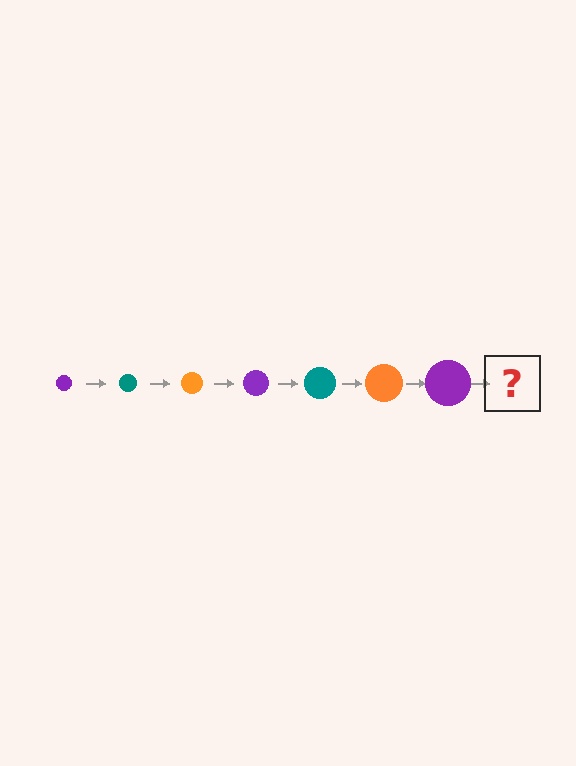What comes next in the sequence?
The next element should be a teal circle, larger than the previous one.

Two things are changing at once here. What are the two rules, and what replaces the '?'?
The two rules are that the circle grows larger each step and the color cycles through purple, teal, and orange. The '?' should be a teal circle, larger than the previous one.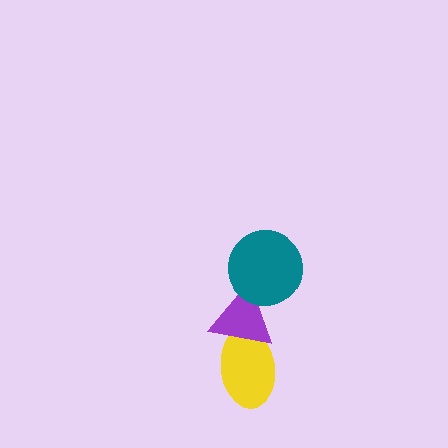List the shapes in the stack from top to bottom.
From top to bottom: the teal circle, the purple triangle, the yellow ellipse.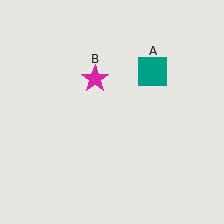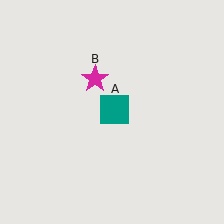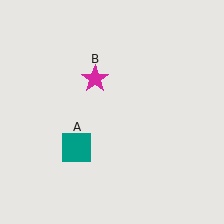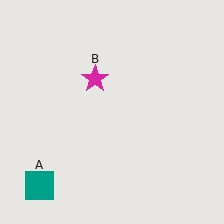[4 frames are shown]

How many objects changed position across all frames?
1 object changed position: teal square (object A).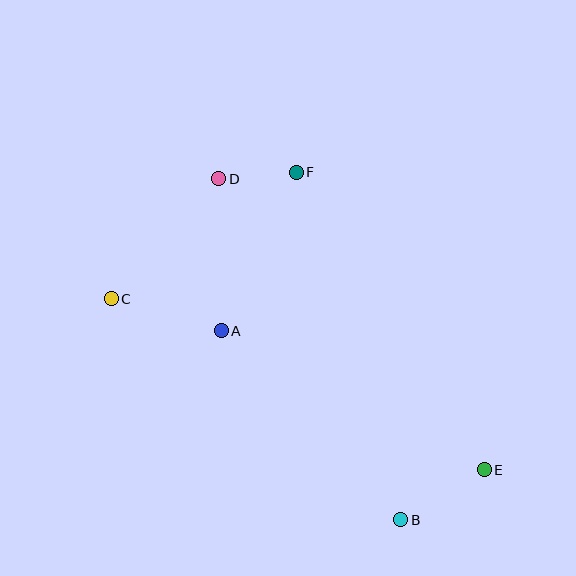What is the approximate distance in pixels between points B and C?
The distance between B and C is approximately 364 pixels.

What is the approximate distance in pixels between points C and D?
The distance between C and D is approximately 161 pixels.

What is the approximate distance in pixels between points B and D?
The distance between B and D is approximately 386 pixels.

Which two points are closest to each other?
Points D and F are closest to each other.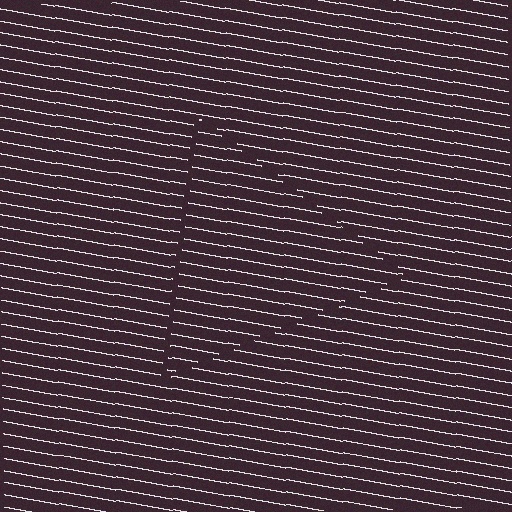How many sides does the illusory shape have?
3 sides — the line-ends trace a triangle.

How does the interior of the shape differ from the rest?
The interior of the shape contains the same grating, shifted by half a period — the contour is defined by the phase discontinuity where line-ends from the inner and outer gratings abut.